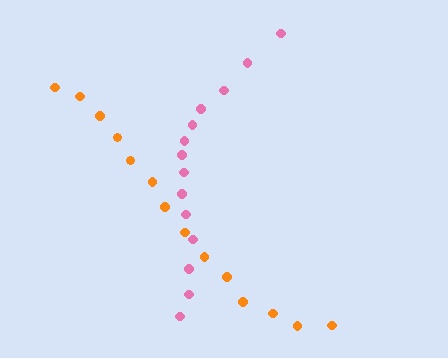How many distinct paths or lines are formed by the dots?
There are 2 distinct paths.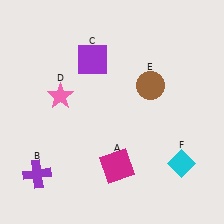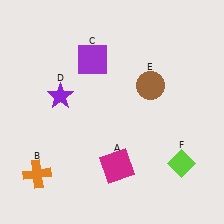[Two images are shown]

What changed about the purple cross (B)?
In Image 1, B is purple. In Image 2, it changed to orange.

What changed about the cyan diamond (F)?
In Image 1, F is cyan. In Image 2, it changed to lime.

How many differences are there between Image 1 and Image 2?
There are 3 differences between the two images.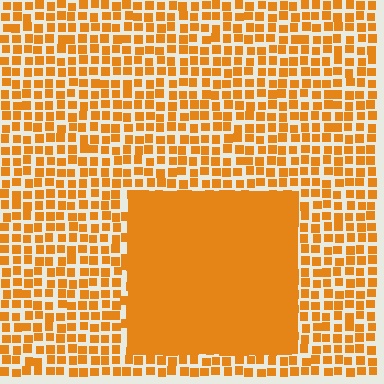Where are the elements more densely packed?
The elements are more densely packed inside the rectangle boundary.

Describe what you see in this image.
The image contains small orange elements arranged at two different densities. A rectangle-shaped region is visible where the elements are more densely packed than the surrounding area.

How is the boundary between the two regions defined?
The boundary is defined by a change in element density (approximately 2.4x ratio). All elements are the same color, size, and shape.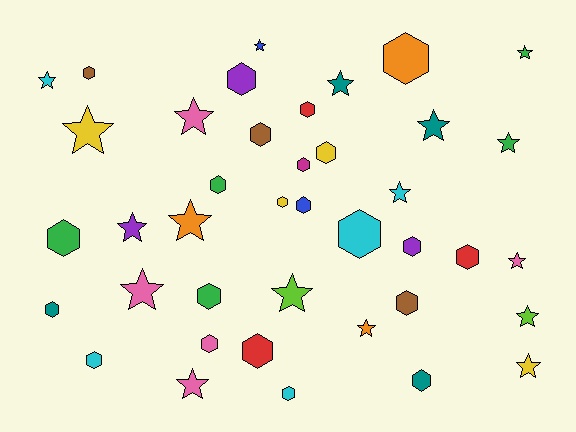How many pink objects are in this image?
There are 5 pink objects.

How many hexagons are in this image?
There are 22 hexagons.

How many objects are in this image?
There are 40 objects.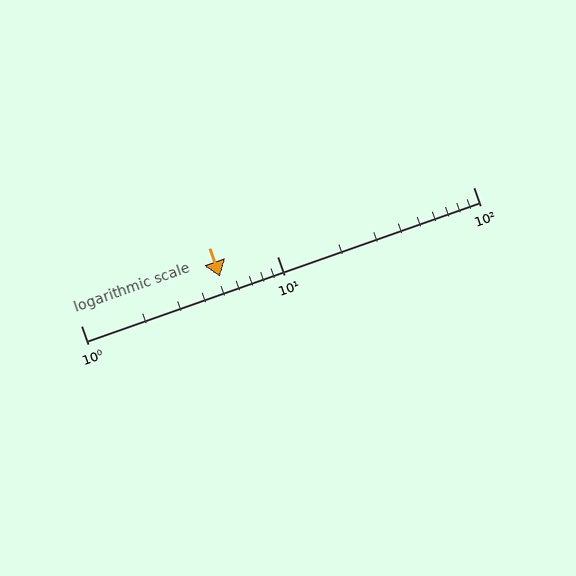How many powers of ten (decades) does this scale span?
The scale spans 2 decades, from 1 to 100.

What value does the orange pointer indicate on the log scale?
The pointer indicates approximately 5.1.